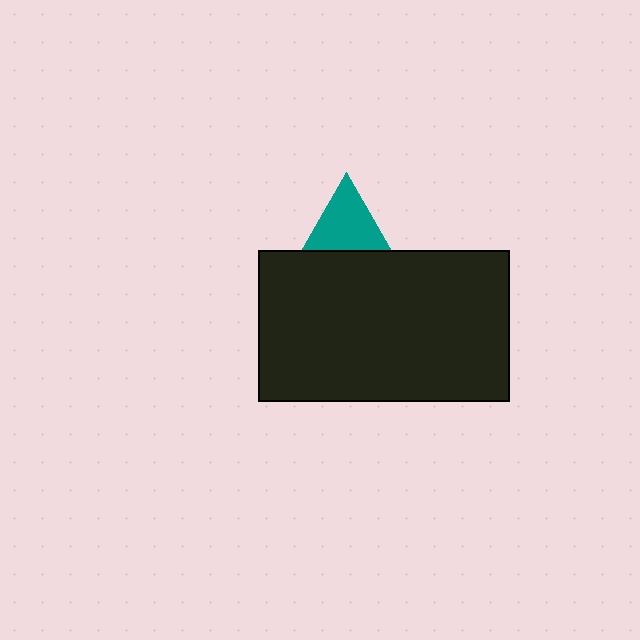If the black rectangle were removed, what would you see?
You would see the complete teal triangle.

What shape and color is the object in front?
The object in front is a black rectangle.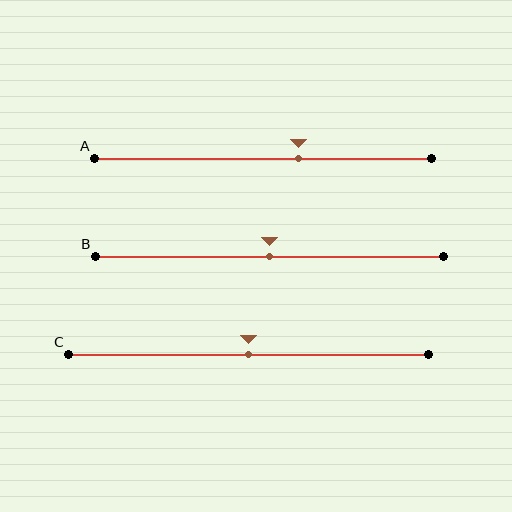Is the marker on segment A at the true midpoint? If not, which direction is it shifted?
No, the marker on segment A is shifted to the right by about 10% of the segment length.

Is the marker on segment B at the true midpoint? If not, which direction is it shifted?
Yes, the marker on segment B is at the true midpoint.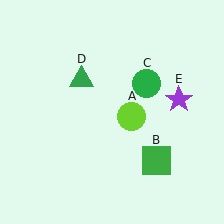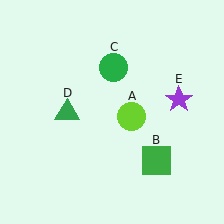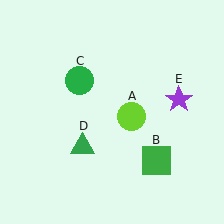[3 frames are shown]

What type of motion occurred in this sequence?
The green circle (object C), green triangle (object D) rotated counterclockwise around the center of the scene.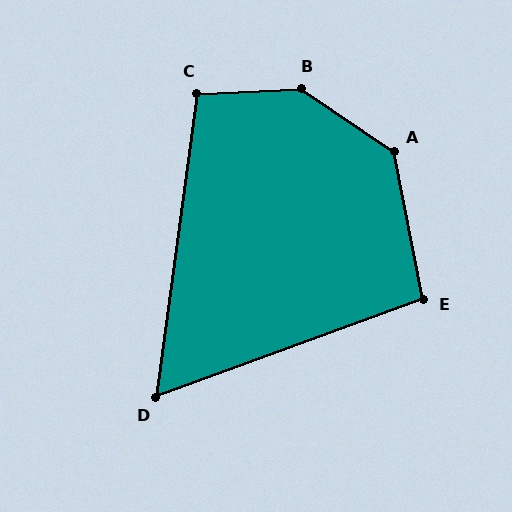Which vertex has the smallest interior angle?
D, at approximately 62 degrees.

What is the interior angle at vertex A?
Approximately 135 degrees (obtuse).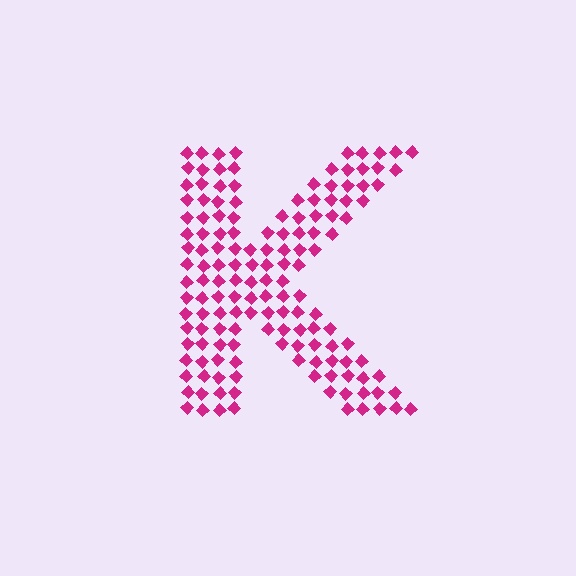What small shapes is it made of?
It is made of small diamonds.